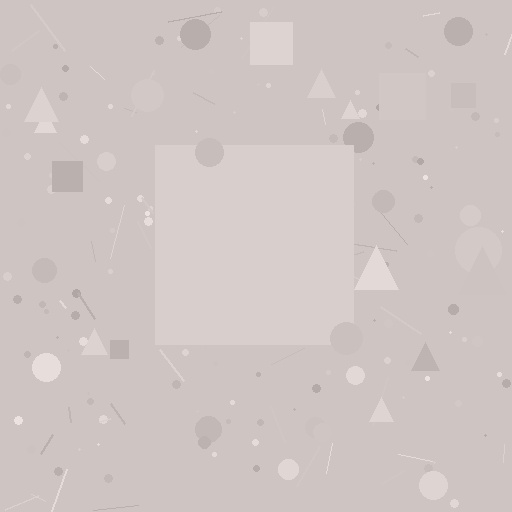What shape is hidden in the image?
A square is hidden in the image.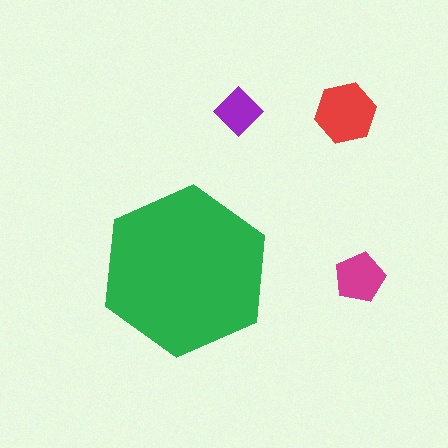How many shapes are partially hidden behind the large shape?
0 shapes are partially hidden.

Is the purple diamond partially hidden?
No, the purple diamond is fully visible.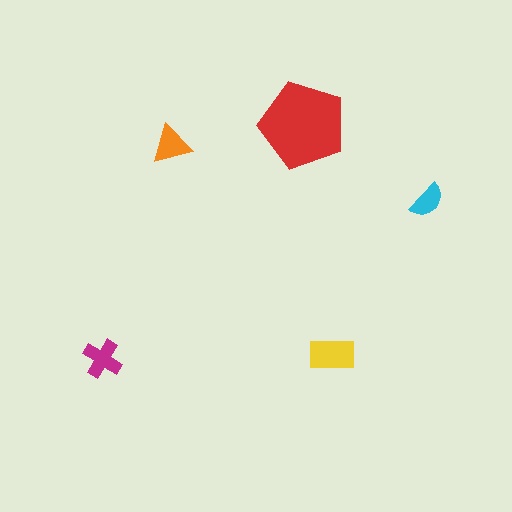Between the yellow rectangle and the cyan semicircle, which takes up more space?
The yellow rectangle.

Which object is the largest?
The red pentagon.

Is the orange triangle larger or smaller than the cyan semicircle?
Larger.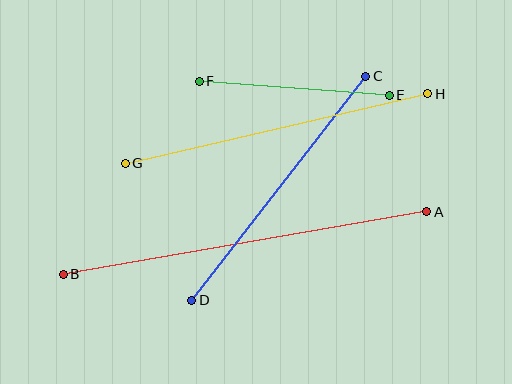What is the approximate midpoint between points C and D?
The midpoint is at approximately (279, 188) pixels.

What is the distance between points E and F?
The distance is approximately 190 pixels.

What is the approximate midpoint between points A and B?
The midpoint is at approximately (245, 243) pixels.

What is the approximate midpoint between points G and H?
The midpoint is at approximately (276, 129) pixels.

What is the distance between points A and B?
The distance is approximately 369 pixels.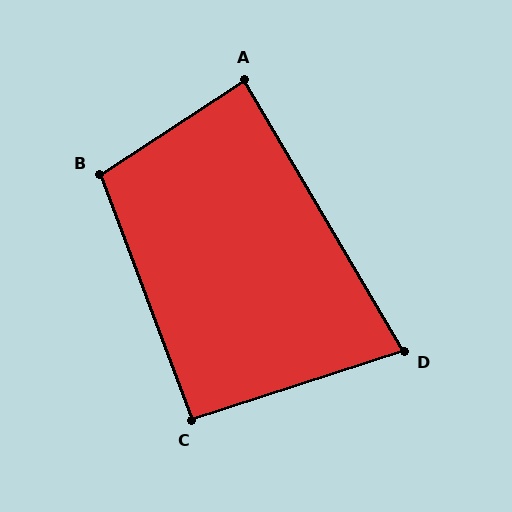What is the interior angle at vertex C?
Approximately 93 degrees (approximately right).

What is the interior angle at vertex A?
Approximately 87 degrees (approximately right).